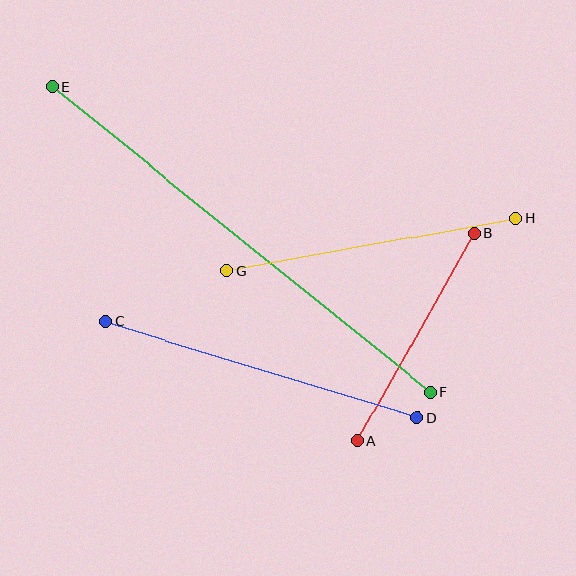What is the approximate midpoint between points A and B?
The midpoint is at approximately (416, 337) pixels.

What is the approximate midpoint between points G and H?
The midpoint is at approximately (371, 244) pixels.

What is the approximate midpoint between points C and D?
The midpoint is at approximately (261, 369) pixels.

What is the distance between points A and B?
The distance is approximately 239 pixels.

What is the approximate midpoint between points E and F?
The midpoint is at approximately (241, 239) pixels.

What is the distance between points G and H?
The distance is approximately 294 pixels.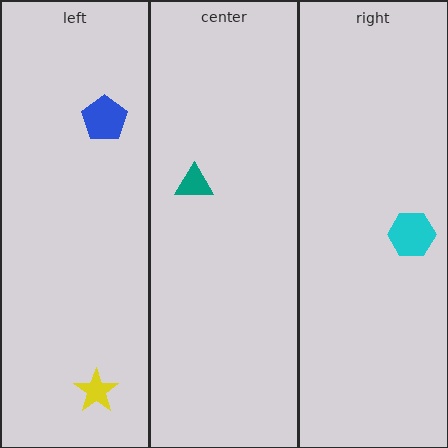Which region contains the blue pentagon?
The left region.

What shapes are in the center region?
The teal triangle.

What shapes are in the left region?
The yellow star, the blue pentagon.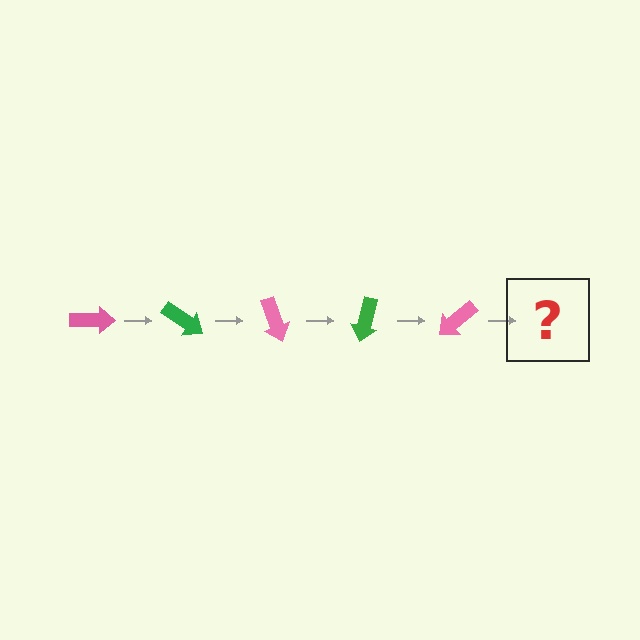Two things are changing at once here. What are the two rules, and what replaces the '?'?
The two rules are that it rotates 35 degrees each step and the color cycles through pink and green. The '?' should be a green arrow, rotated 175 degrees from the start.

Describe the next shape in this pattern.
It should be a green arrow, rotated 175 degrees from the start.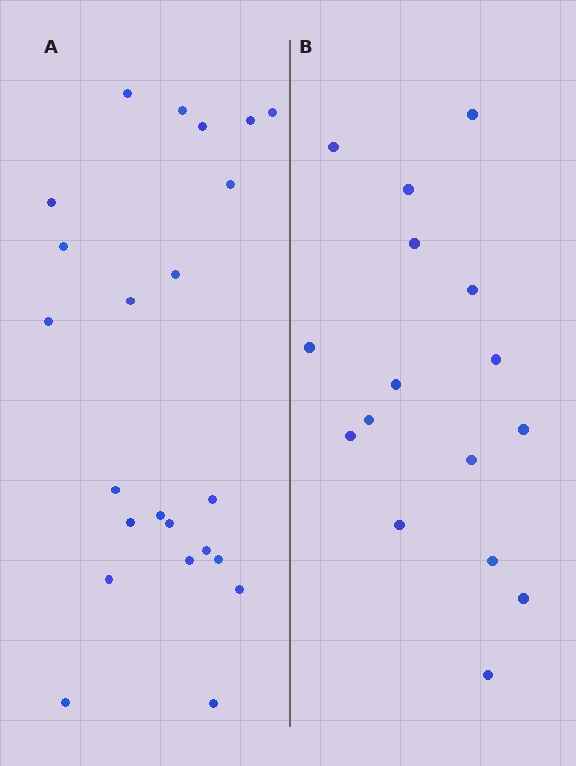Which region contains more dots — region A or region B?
Region A (the left region) has more dots.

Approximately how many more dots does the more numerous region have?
Region A has roughly 8 or so more dots than region B.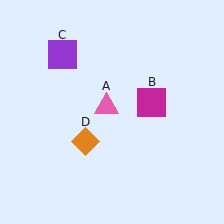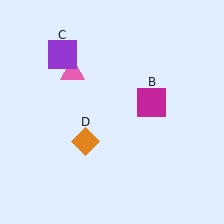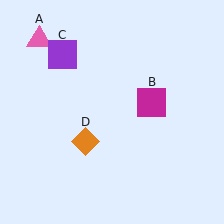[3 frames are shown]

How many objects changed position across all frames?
1 object changed position: pink triangle (object A).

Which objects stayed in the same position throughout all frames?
Magenta square (object B) and purple square (object C) and orange diamond (object D) remained stationary.